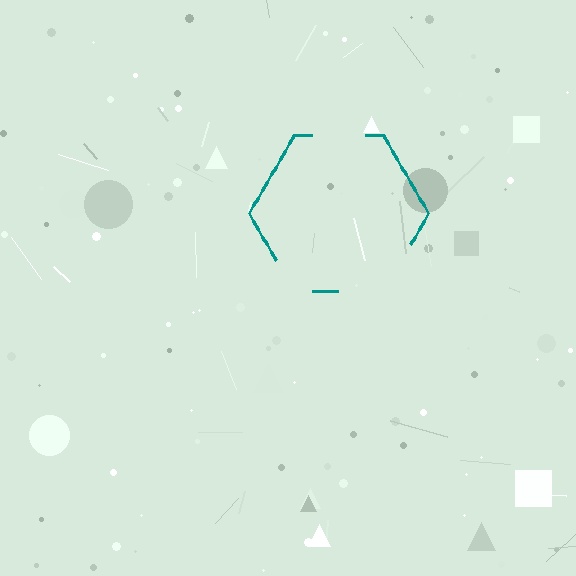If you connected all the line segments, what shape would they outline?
They would outline a hexagon.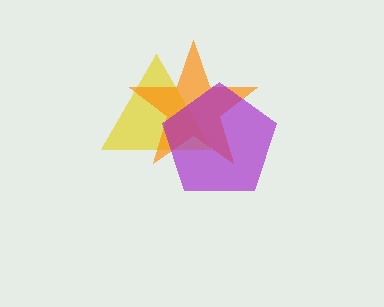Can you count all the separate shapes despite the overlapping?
Yes, there are 3 separate shapes.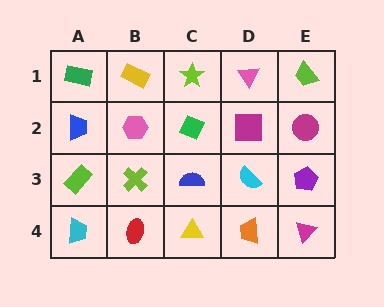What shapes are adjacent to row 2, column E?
A lime trapezoid (row 1, column E), a purple pentagon (row 3, column E), a magenta square (row 2, column D).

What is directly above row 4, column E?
A purple pentagon.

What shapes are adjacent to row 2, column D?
A pink triangle (row 1, column D), a cyan semicircle (row 3, column D), a green diamond (row 2, column C), a magenta circle (row 2, column E).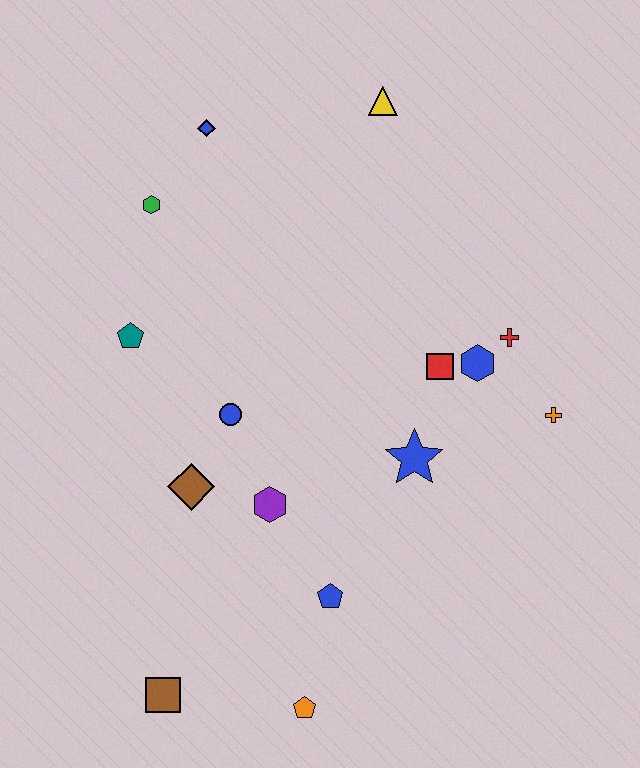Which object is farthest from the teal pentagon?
The orange cross is farthest from the teal pentagon.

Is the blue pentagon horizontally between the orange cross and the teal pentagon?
Yes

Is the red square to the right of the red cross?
No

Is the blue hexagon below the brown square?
No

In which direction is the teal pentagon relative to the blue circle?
The teal pentagon is to the left of the blue circle.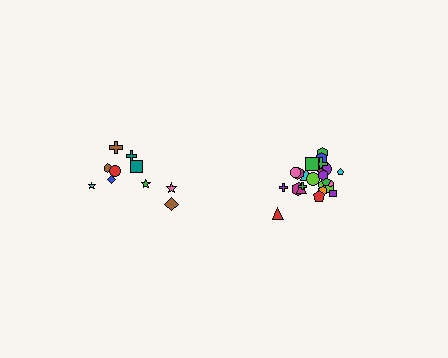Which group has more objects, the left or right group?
The right group.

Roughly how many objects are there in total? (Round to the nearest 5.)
Roughly 35 objects in total.